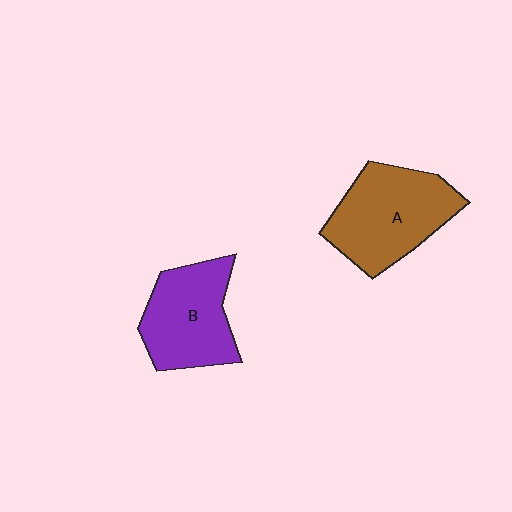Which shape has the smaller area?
Shape B (purple).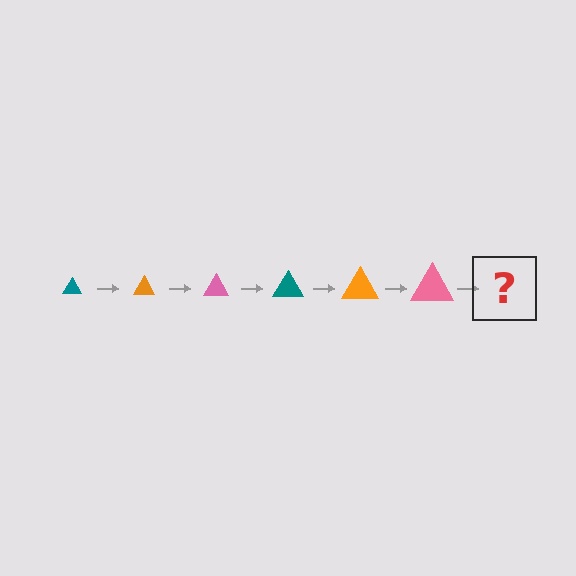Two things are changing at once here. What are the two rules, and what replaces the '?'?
The two rules are that the triangle grows larger each step and the color cycles through teal, orange, and pink. The '?' should be a teal triangle, larger than the previous one.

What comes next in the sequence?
The next element should be a teal triangle, larger than the previous one.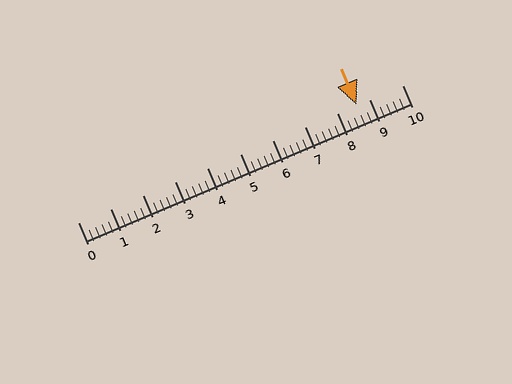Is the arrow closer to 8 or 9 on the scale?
The arrow is closer to 9.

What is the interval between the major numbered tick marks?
The major tick marks are spaced 1 units apart.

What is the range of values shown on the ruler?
The ruler shows values from 0 to 10.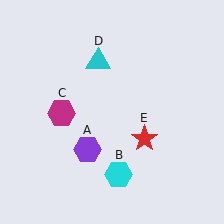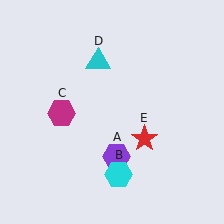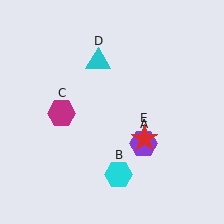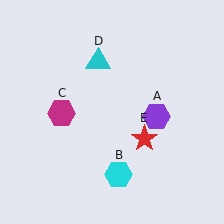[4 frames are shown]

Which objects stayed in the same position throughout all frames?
Cyan hexagon (object B) and magenta hexagon (object C) and cyan triangle (object D) and red star (object E) remained stationary.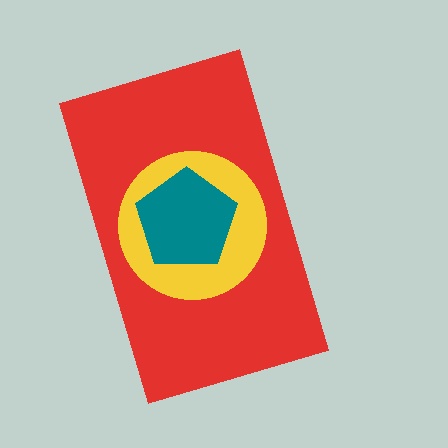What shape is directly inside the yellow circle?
The teal pentagon.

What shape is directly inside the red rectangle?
The yellow circle.